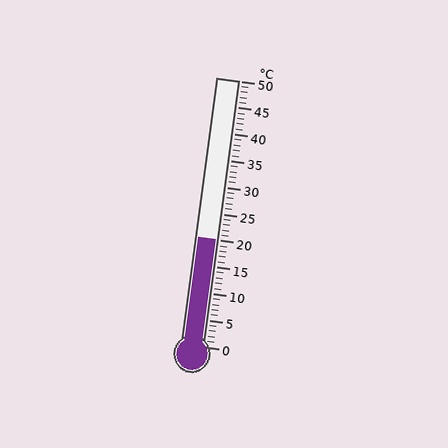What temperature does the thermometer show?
The thermometer shows approximately 20°C.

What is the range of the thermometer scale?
The thermometer scale ranges from 0°C to 50°C.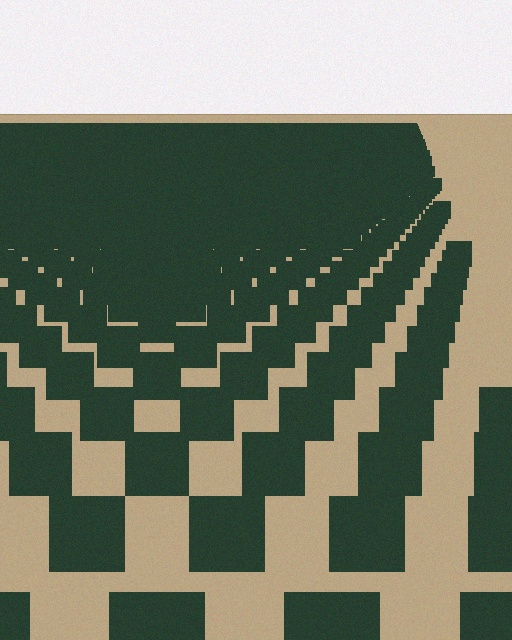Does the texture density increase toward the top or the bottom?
Density increases toward the top.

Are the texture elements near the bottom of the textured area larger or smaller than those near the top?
Larger. Near the bottom, elements are closer to the viewer and appear at a bigger on-screen size.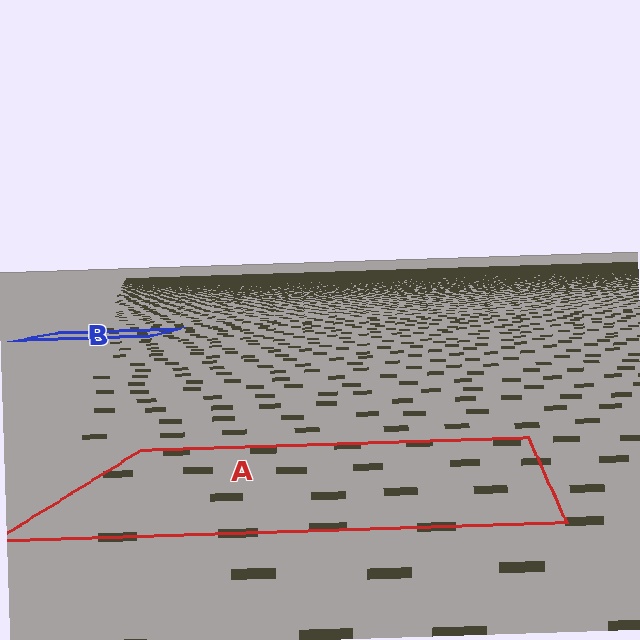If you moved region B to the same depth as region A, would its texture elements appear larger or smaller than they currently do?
They would appear larger. At a closer depth, the same texture elements are projected at a bigger on-screen size.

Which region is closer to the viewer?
Region A is closer. The texture elements there are larger and more spread out.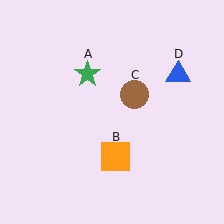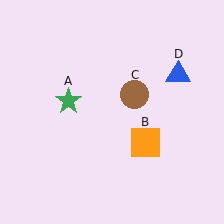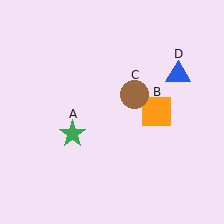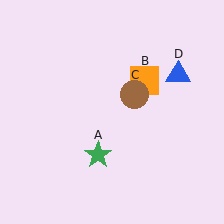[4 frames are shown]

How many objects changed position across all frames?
2 objects changed position: green star (object A), orange square (object B).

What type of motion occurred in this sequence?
The green star (object A), orange square (object B) rotated counterclockwise around the center of the scene.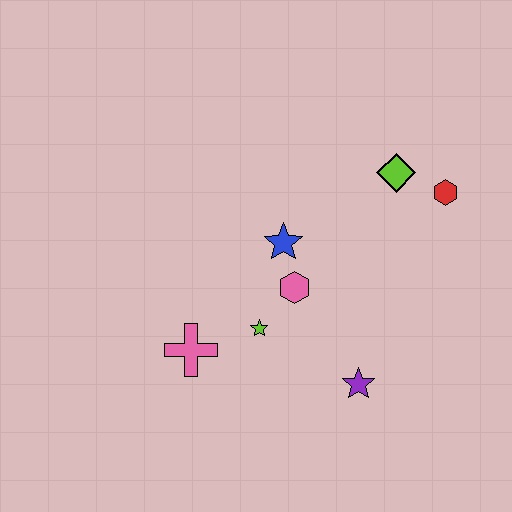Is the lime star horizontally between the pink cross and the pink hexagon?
Yes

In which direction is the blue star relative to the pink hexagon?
The blue star is above the pink hexagon.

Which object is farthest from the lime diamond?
The pink cross is farthest from the lime diamond.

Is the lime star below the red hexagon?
Yes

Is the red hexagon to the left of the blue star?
No